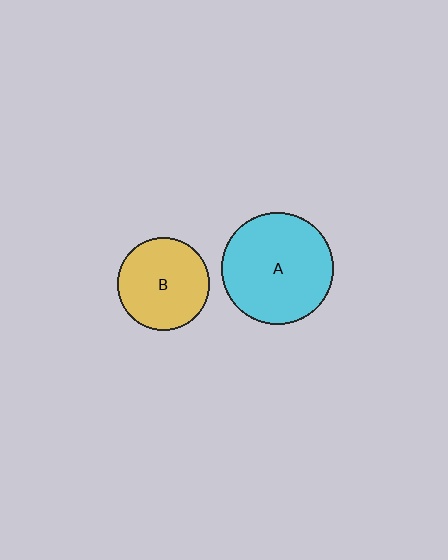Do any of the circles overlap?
No, none of the circles overlap.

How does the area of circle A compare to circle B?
Approximately 1.5 times.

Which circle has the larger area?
Circle A (cyan).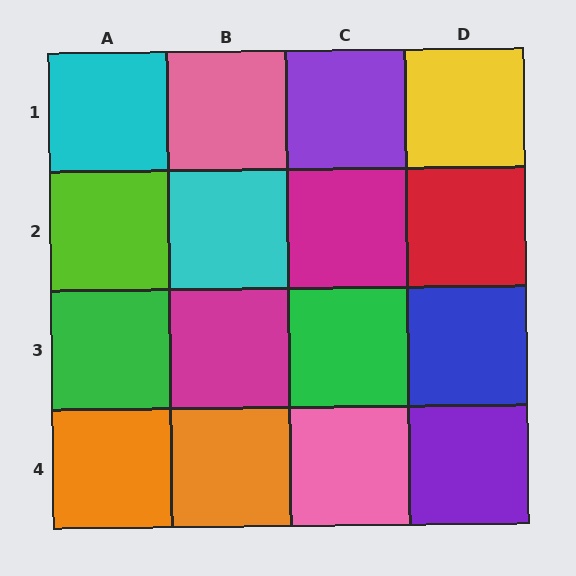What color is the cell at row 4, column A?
Orange.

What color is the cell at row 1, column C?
Purple.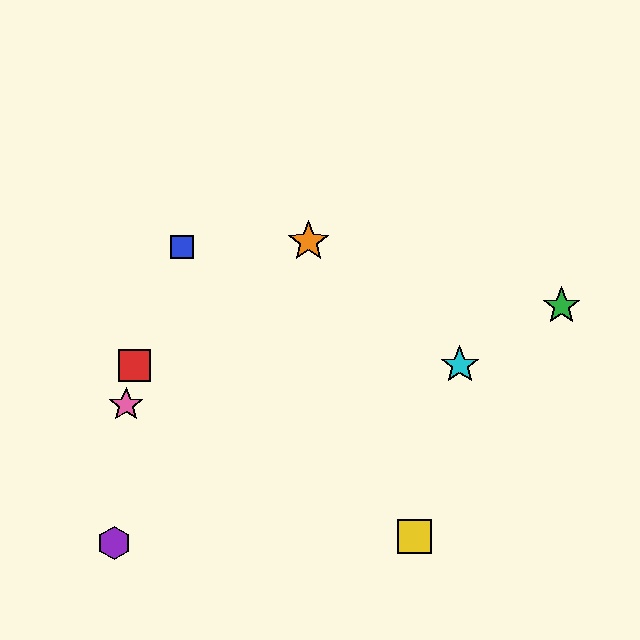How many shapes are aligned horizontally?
2 shapes (the red square, the cyan star) are aligned horizontally.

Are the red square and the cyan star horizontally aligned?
Yes, both are at y≈365.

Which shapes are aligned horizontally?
The red square, the cyan star are aligned horizontally.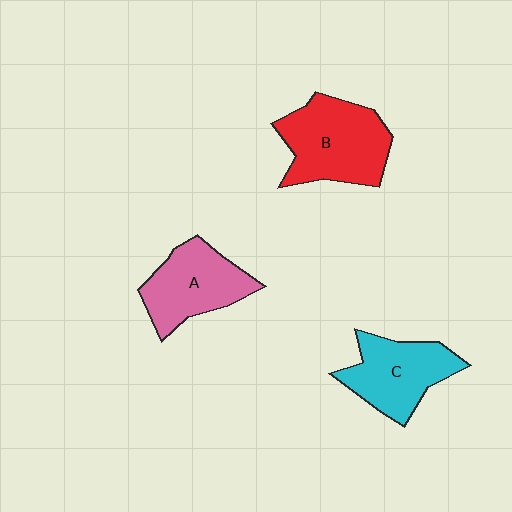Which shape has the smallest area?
Shape A (pink).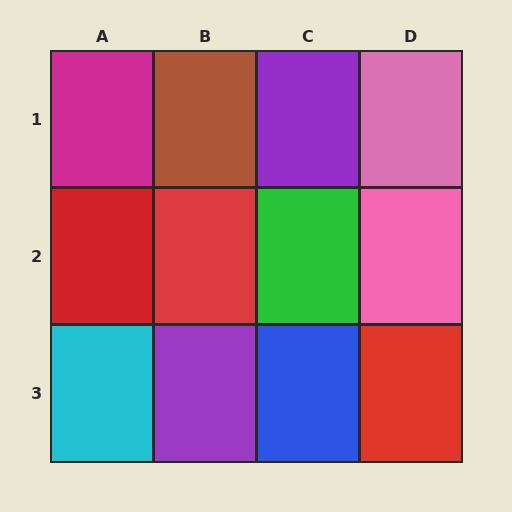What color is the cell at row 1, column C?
Purple.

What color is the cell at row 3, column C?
Blue.